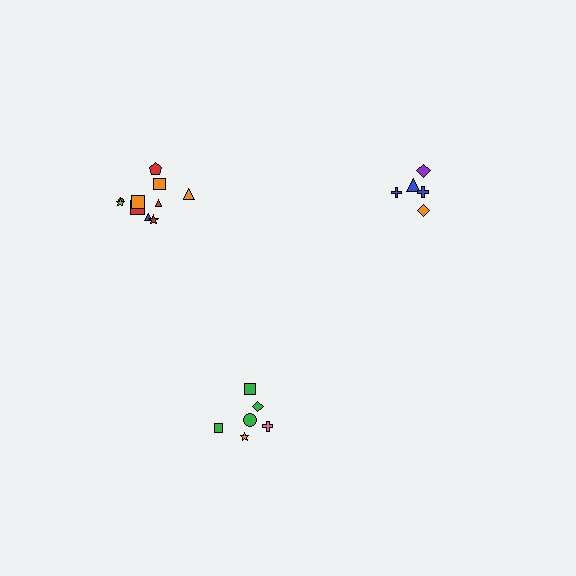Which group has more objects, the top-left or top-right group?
The top-left group.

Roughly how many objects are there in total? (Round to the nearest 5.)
Roughly 20 objects in total.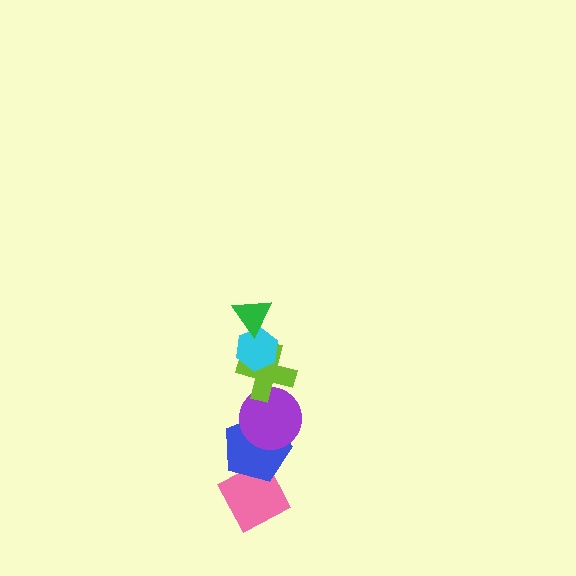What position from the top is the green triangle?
The green triangle is 1st from the top.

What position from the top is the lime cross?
The lime cross is 3rd from the top.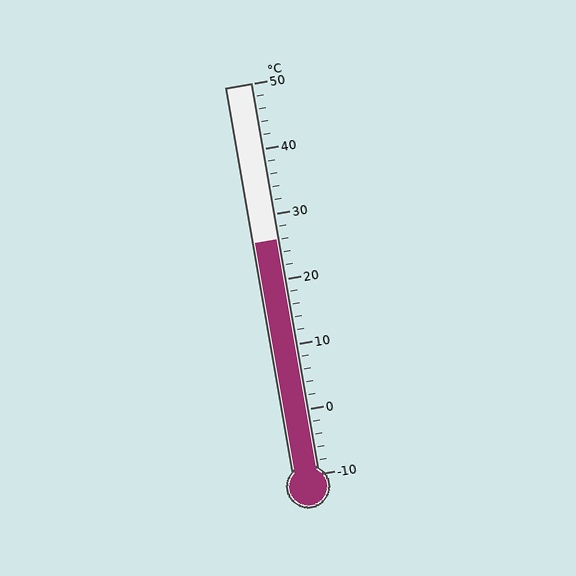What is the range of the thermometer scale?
The thermometer scale ranges from -10°C to 50°C.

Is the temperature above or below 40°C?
The temperature is below 40°C.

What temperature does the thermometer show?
The thermometer shows approximately 26°C.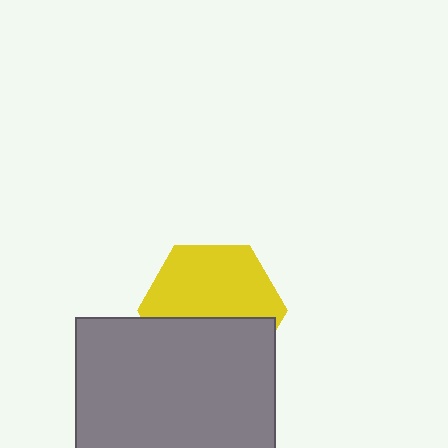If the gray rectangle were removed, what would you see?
You would see the complete yellow hexagon.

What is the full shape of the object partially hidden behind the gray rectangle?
The partially hidden object is a yellow hexagon.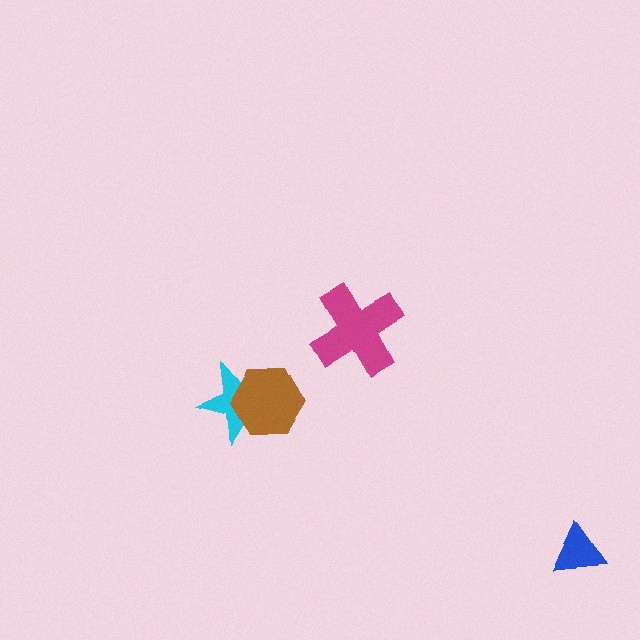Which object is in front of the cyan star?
The brown hexagon is in front of the cyan star.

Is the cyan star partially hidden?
Yes, it is partially covered by another shape.